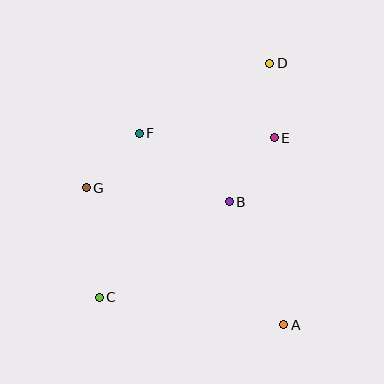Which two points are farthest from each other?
Points C and D are farthest from each other.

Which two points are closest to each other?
Points D and E are closest to each other.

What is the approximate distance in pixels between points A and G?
The distance between A and G is approximately 241 pixels.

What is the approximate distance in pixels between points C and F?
The distance between C and F is approximately 169 pixels.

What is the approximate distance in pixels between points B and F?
The distance between B and F is approximately 113 pixels.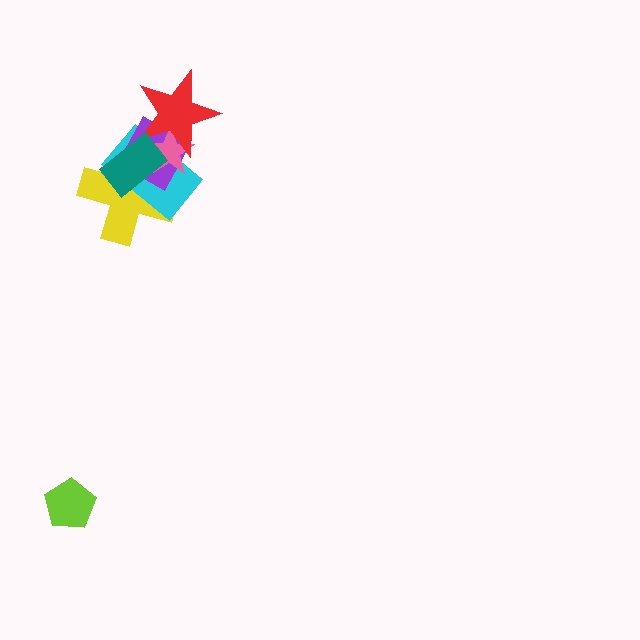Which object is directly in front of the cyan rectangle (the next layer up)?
The purple diamond is directly in front of the cyan rectangle.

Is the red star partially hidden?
Yes, it is partially covered by another shape.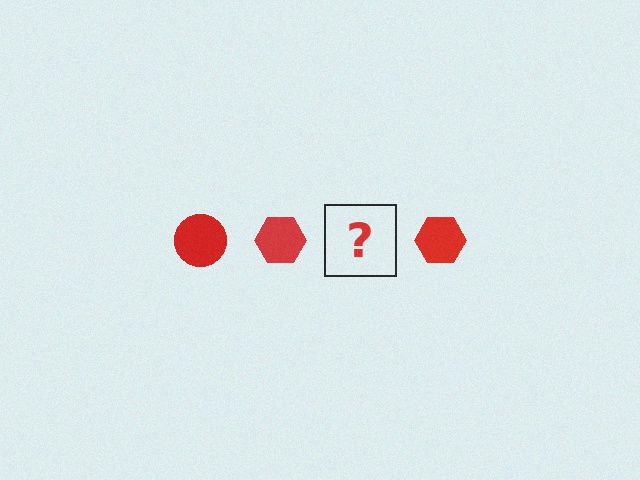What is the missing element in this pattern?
The missing element is a red circle.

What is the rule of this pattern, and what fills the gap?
The rule is that the pattern cycles through circle, hexagon shapes in red. The gap should be filled with a red circle.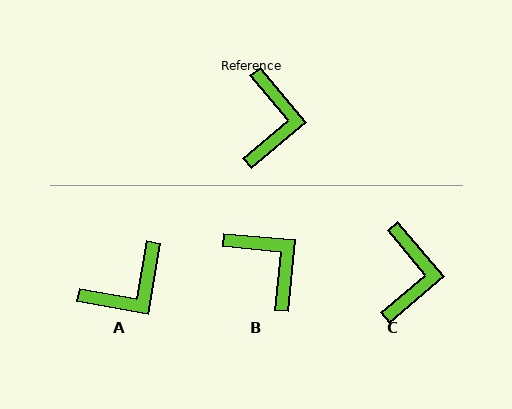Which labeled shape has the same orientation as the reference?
C.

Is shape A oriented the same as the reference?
No, it is off by about 50 degrees.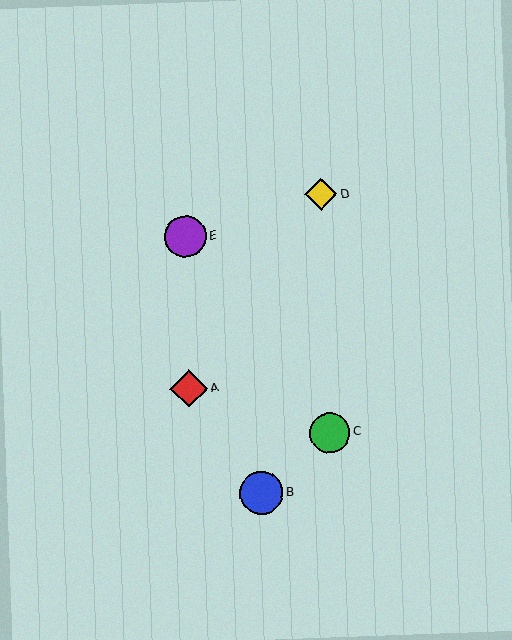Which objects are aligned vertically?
Objects C, D are aligned vertically.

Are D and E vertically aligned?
No, D is at x≈321 and E is at x≈185.